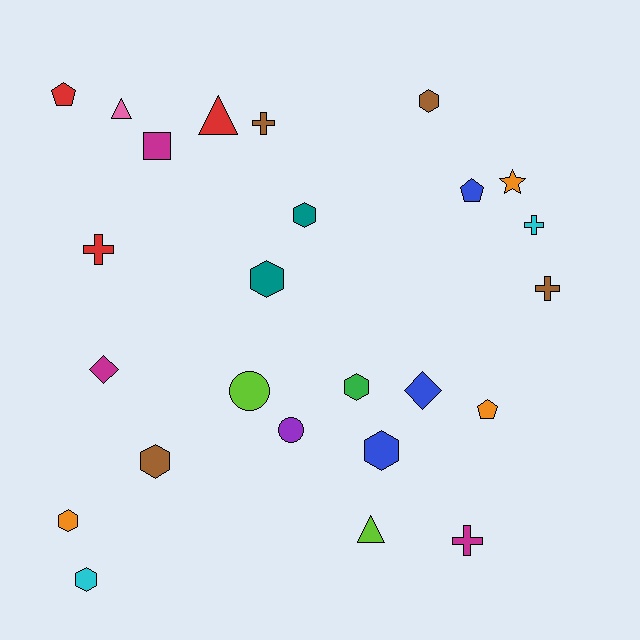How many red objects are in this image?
There are 3 red objects.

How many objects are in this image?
There are 25 objects.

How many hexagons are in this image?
There are 8 hexagons.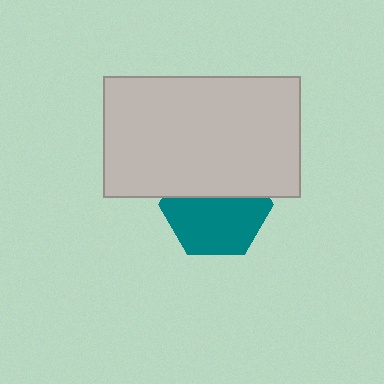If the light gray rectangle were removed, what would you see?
You would see the complete teal hexagon.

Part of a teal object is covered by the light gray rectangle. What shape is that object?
It is a hexagon.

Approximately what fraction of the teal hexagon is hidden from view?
Roughly 40% of the teal hexagon is hidden behind the light gray rectangle.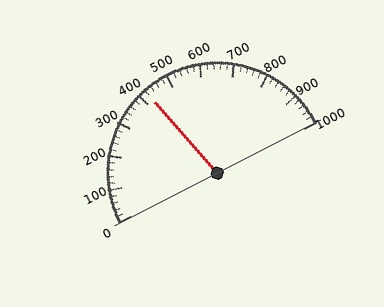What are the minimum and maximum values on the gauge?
The gauge ranges from 0 to 1000.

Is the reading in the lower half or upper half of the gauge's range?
The reading is in the lower half of the range (0 to 1000).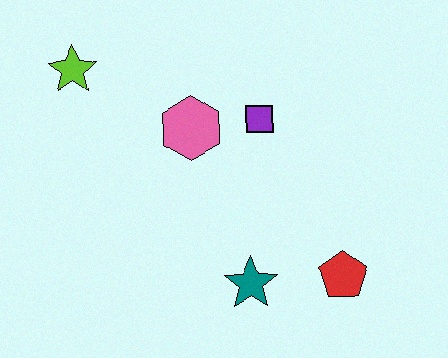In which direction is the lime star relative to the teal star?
The lime star is above the teal star.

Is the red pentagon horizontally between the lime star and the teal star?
No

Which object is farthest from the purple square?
The lime star is farthest from the purple square.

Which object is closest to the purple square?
The pink hexagon is closest to the purple square.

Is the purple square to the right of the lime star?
Yes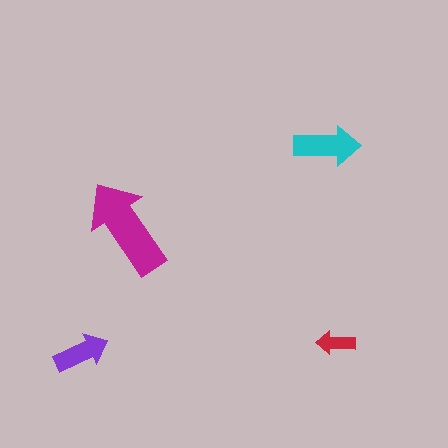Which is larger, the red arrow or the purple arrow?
The purple one.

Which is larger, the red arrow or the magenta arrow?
The magenta one.